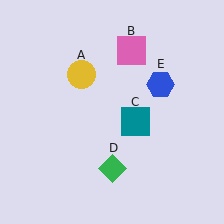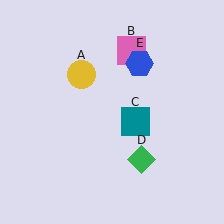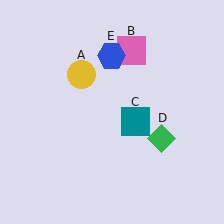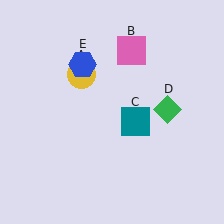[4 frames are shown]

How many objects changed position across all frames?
2 objects changed position: green diamond (object D), blue hexagon (object E).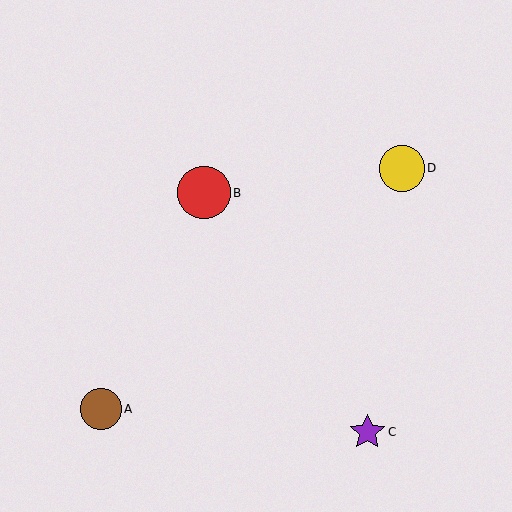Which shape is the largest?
The red circle (labeled B) is the largest.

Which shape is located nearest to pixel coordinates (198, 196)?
The red circle (labeled B) at (204, 193) is nearest to that location.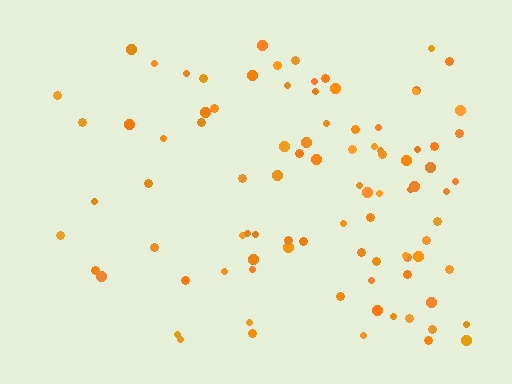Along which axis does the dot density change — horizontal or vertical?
Horizontal.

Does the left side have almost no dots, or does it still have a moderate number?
Still a moderate number, just noticeably fewer than the right.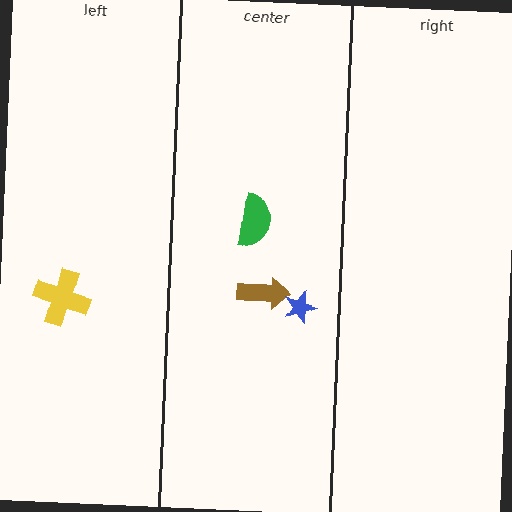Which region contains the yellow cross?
The left region.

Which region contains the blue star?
The center region.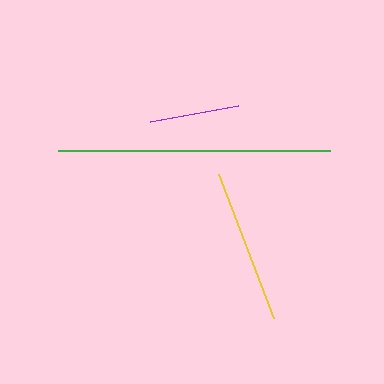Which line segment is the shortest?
The purple line is the shortest at approximately 90 pixels.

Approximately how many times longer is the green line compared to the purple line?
The green line is approximately 3.0 times the length of the purple line.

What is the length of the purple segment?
The purple segment is approximately 90 pixels long.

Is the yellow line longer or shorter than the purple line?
The yellow line is longer than the purple line.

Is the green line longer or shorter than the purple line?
The green line is longer than the purple line.